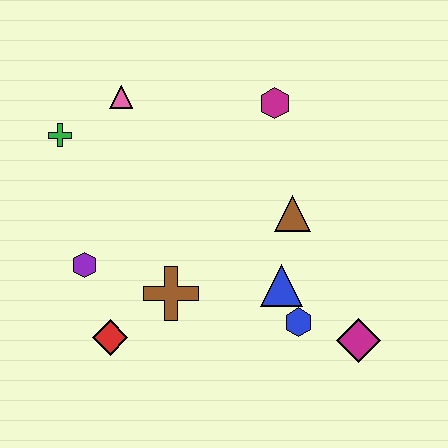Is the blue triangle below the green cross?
Yes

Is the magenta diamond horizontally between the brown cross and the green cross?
No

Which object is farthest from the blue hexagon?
The green cross is farthest from the blue hexagon.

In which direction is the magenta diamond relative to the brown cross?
The magenta diamond is to the right of the brown cross.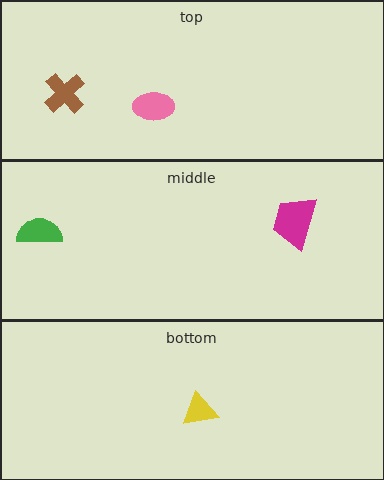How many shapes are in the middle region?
2.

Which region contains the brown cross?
The top region.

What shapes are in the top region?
The brown cross, the pink ellipse.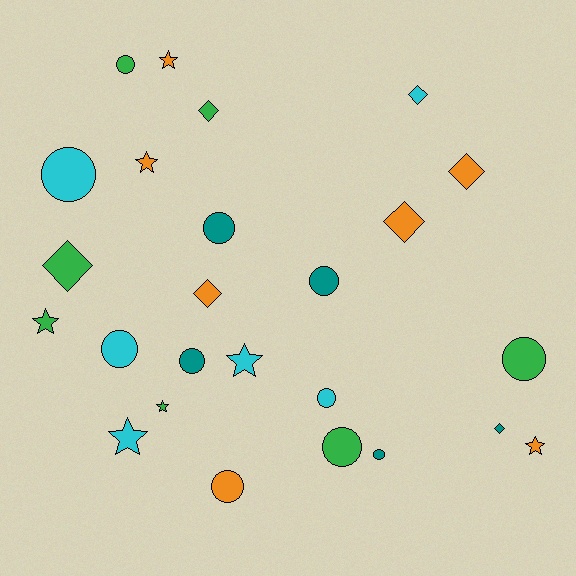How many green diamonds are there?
There are 2 green diamonds.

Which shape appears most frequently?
Circle, with 11 objects.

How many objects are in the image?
There are 25 objects.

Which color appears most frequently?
Green, with 7 objects.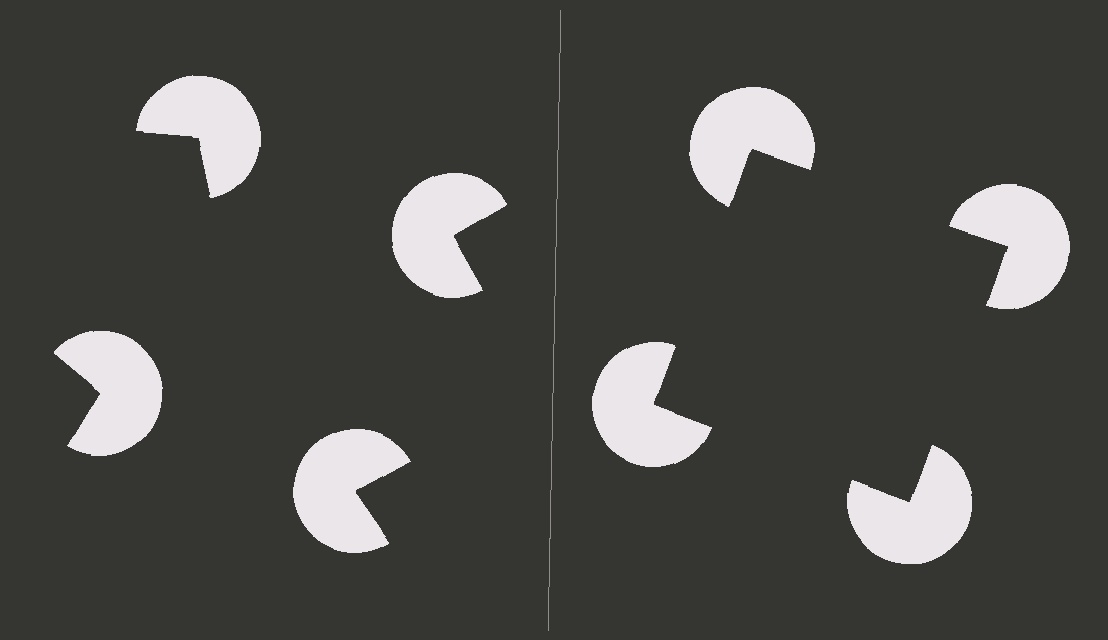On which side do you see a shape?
An illusory square appears on the right side. On the left side the wedge cuts are rotated, so no coherent shape forms.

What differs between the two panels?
The pac-man discs are positioned identically on both sides; only the wedge orientations differ. On the right they align to a square; on the left they are misaligned.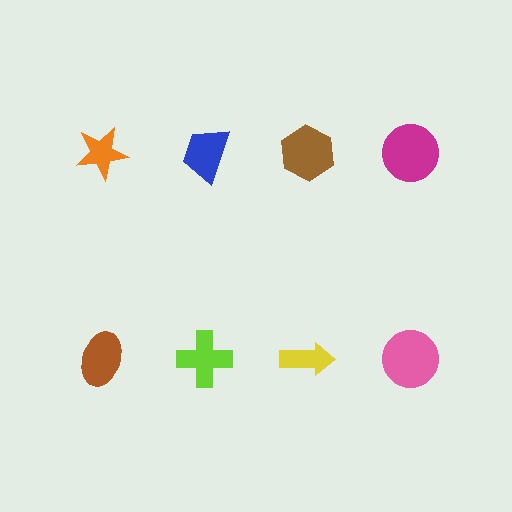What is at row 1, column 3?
A brown hexagon.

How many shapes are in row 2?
4 shapes.